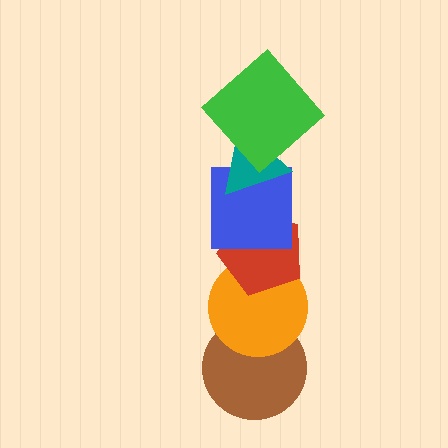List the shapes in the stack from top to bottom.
From top to bottom: the green diamond, the teal triangle, the blue square, the red pentagon, the orange circle, the brown circle.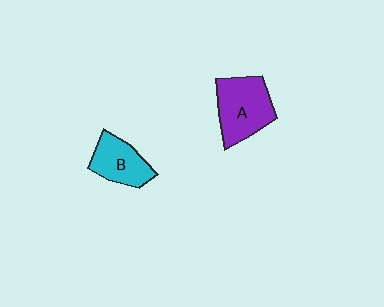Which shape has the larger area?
Shape A (purple).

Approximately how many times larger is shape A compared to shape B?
Approximately 1.4 times.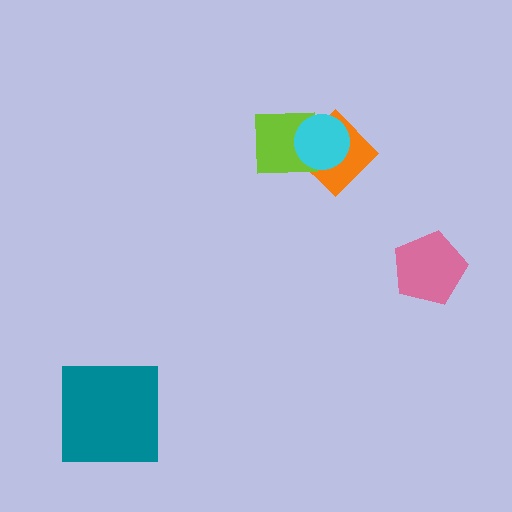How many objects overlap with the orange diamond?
2 objects overlap with the orange diamond.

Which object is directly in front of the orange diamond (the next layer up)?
The lime square is directly in front of the orange diamond.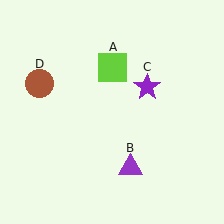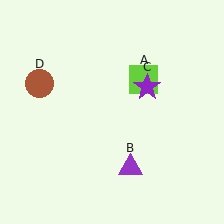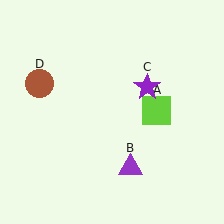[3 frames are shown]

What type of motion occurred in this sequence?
The lime square (object A) rotated clockwise around the center of the scene.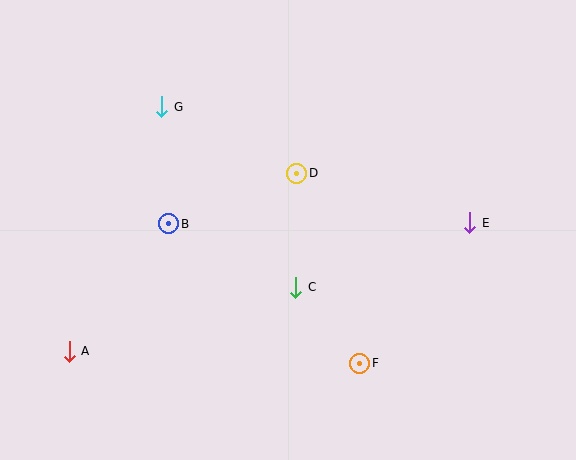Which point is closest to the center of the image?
Point C at (296, 287) is closest to the center.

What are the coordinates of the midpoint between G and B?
The midpoint between G and B is at (165, 165).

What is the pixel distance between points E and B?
The distance between E and B is 301 pixels.